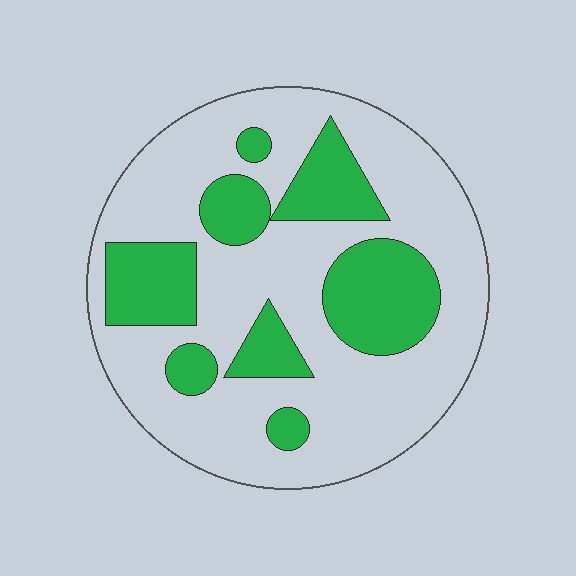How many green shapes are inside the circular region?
8.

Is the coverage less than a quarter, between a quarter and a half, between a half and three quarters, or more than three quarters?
Between a quarter and a half.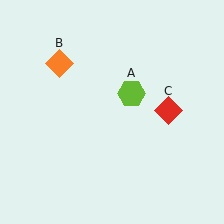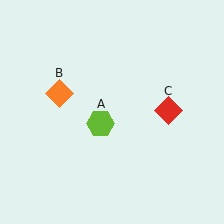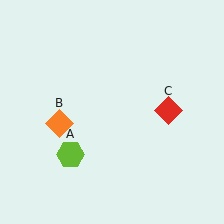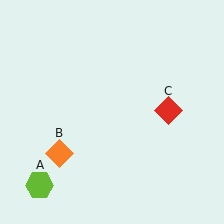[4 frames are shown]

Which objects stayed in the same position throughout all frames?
Red diamond (object C) remained stationary.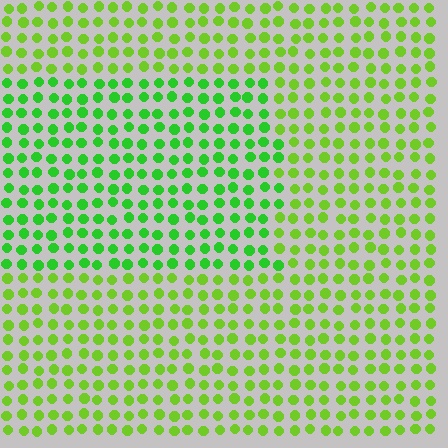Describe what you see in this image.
The image is filled with small lime elements in a uniform arrangement. A rectangle-shaped region is visible where the elements are tinted to a slightly different hue, forming a subtle color boundary.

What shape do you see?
I see a rectangle.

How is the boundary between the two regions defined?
The boundary is defined purely by a slight shift in hue (about 28 degrees). Spacing, size, and orientation are identical on both sides.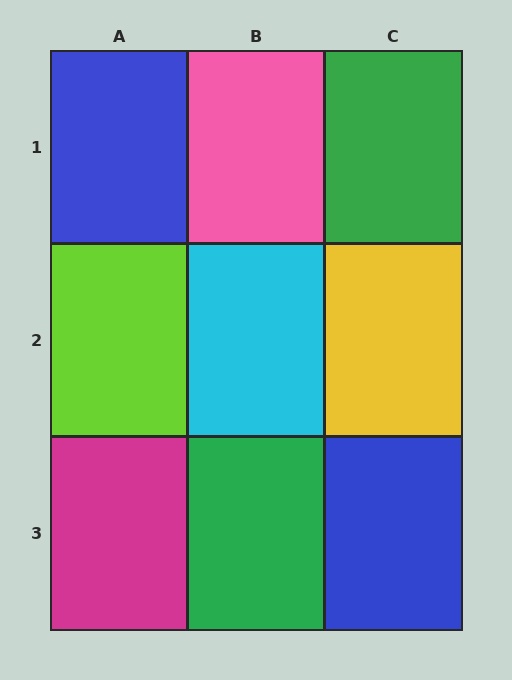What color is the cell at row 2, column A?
Lime.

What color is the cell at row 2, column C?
Yellow.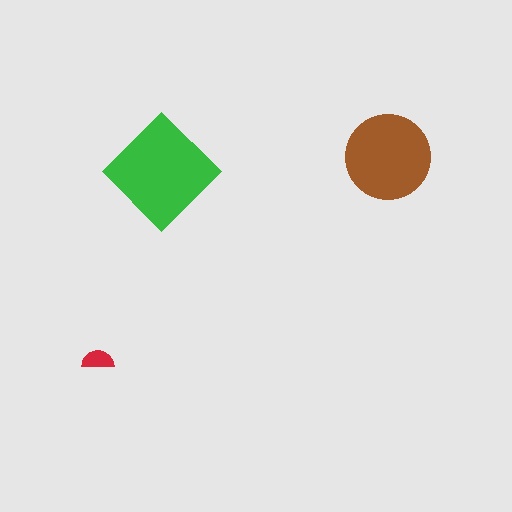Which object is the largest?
The green diamond.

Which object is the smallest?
The red semicircle.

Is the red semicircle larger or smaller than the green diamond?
Smaller.